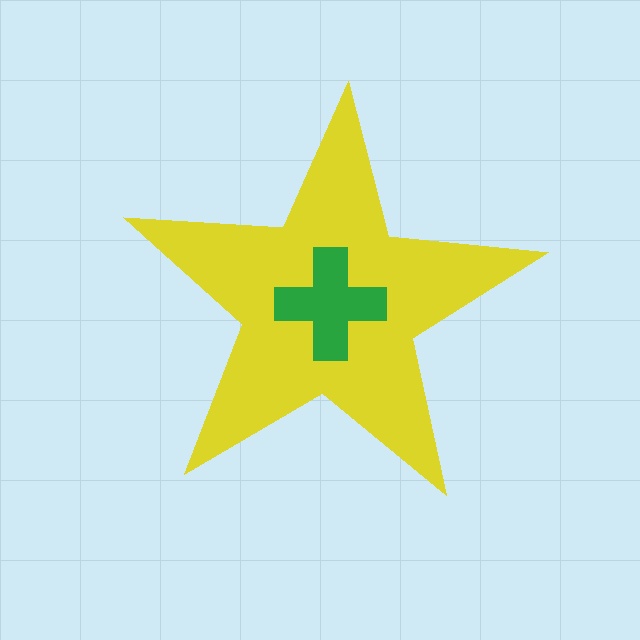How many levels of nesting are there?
2.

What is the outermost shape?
The yellow star.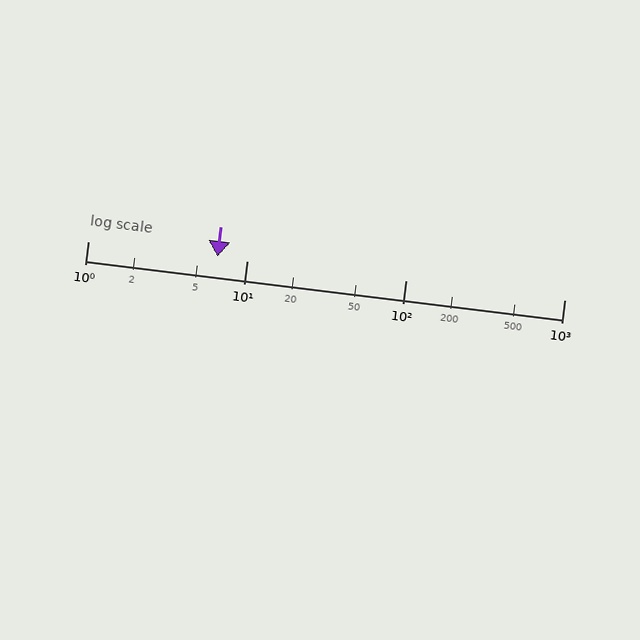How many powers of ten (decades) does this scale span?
The scale spans 3 decades, from 1 to 1000.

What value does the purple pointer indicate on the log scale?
The pointer indicates approximately 6.5.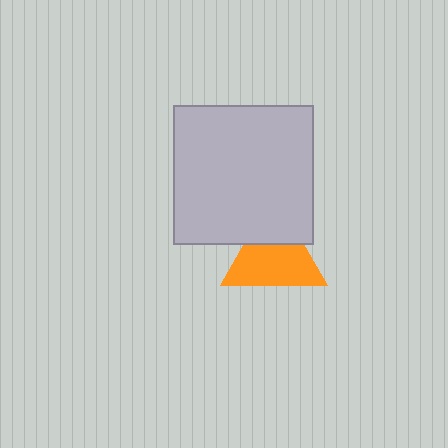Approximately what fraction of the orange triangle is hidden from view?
Roughly 33% of the orange triangle is hidden behind the light gray square.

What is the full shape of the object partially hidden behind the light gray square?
The partially hidden object is an orange triangle.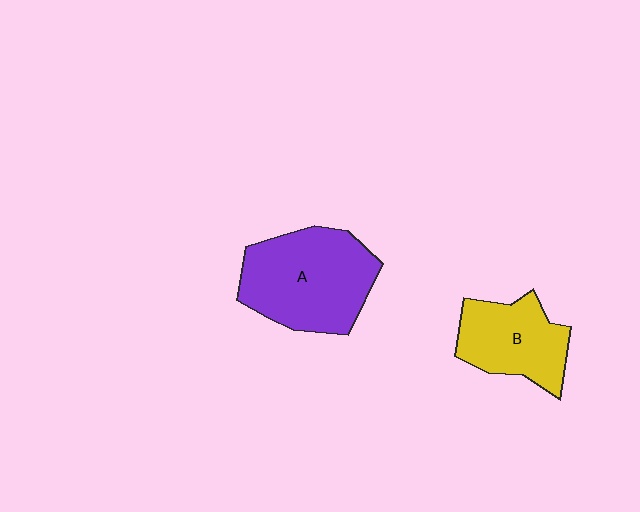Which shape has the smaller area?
Shape B (yellow).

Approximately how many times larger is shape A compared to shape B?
Approximately 1.5 times.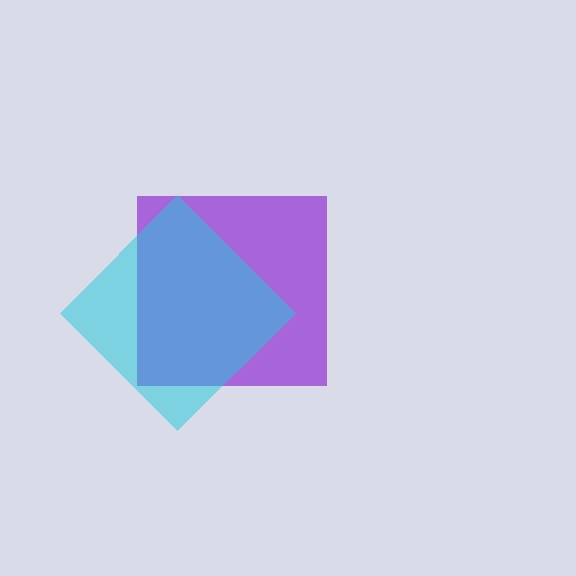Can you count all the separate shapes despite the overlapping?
Yes, there are 2 separate shapes.